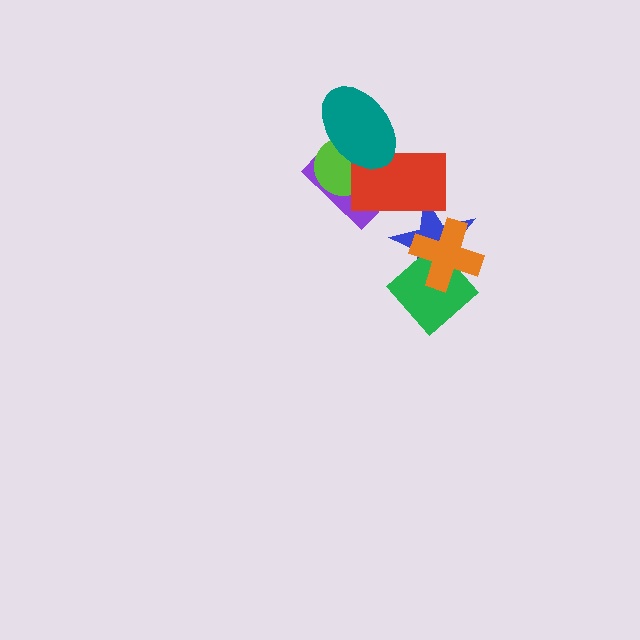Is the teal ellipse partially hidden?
No, no other shape covers it.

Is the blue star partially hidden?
Yes, it is partially covered by another shape.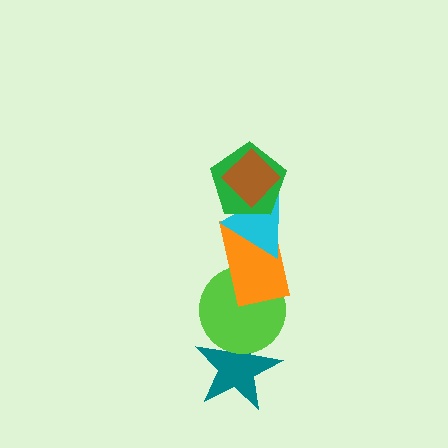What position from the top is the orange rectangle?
The orange rectangle is 4th from the top.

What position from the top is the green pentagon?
The green pentagon is 2nd from the top.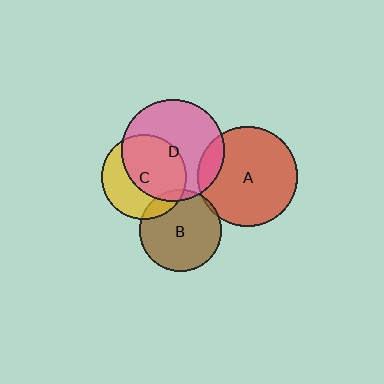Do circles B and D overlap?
Yes.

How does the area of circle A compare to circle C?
Approximately 1.4 times.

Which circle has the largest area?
Circle D (pink).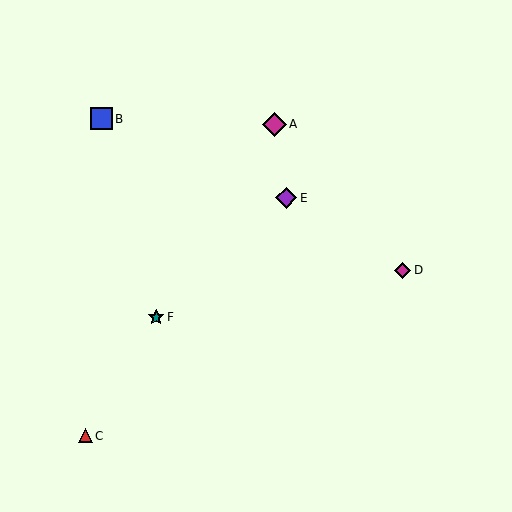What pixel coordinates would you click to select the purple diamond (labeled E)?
Click at (286, 198) to select the purple diamond E.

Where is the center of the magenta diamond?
The center of the magenta diamond is at (275, 124).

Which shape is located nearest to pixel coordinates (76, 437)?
The red triangle (labeled C) at (86, 436) is nearest to that location.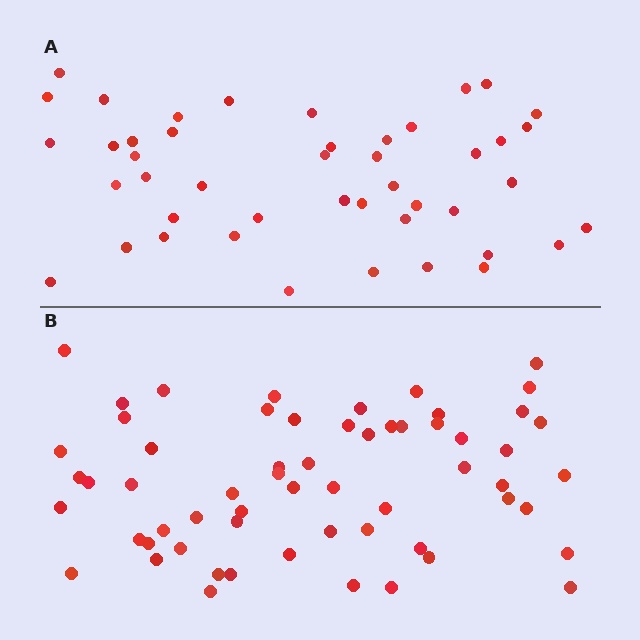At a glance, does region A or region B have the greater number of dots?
Region B (the bottom region) has more dots.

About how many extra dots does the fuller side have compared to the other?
Region B has approximately 15 more dots than region A.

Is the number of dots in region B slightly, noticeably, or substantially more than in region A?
Region B has noticeably more, but not dramatically so. The ratio is roughly 1.3 to 1.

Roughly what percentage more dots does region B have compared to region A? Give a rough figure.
About 35% more.